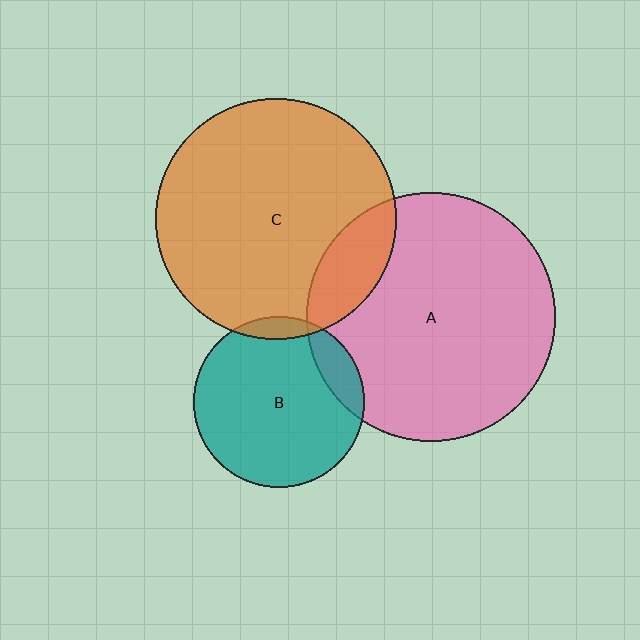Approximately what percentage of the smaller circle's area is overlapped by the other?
Approximately 5%.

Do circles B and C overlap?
Yes.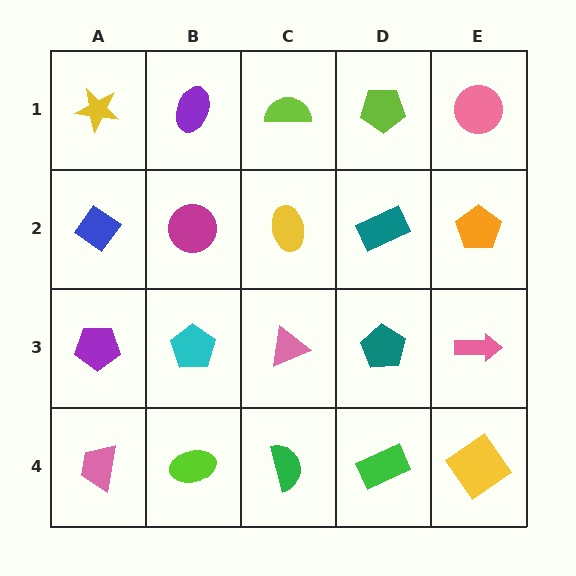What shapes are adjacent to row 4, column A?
A purple pentagon (row 3, column A), a lime ellipse (row 4, column B).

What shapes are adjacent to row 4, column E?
A pink arrow (row 3, column E), a green rectangle (row 4, column D).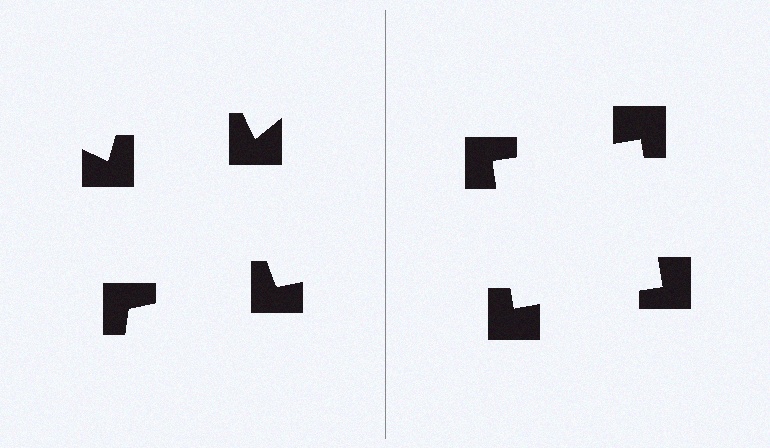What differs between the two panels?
The notched squares are positioned identically on both sides; only the wedge orientations differ. On the right they align to a square; on the left they are misaligned.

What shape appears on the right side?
An illusory square.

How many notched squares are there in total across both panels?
8 — 4 on each side.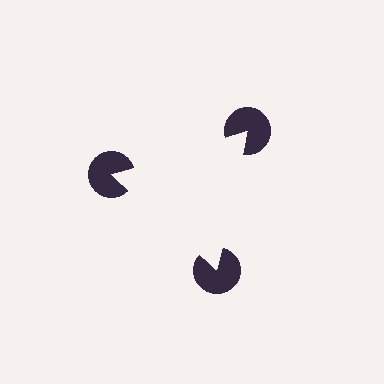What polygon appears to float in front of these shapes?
An illusory triangle — its edges are inferred from the aligned wedge cuts in the pac-man discs, not physically drawn.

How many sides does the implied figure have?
3 sides.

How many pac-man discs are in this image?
There are 3 — one at each vertex of the illusory triangle.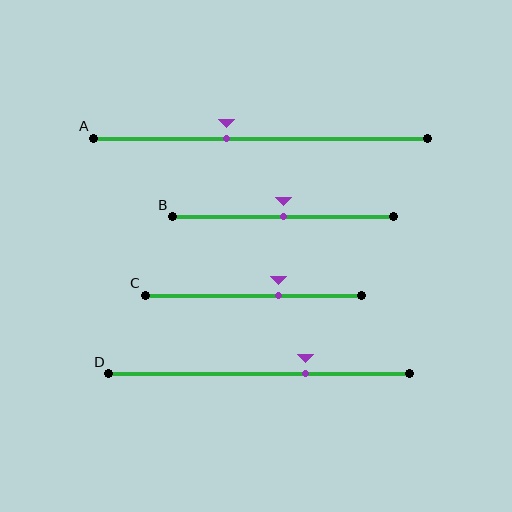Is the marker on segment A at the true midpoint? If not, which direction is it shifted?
No, the marker on segment A is shifted to the left by about 10% of the segment length.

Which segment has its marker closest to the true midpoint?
Segment B has its marker closest to the true midpoint.